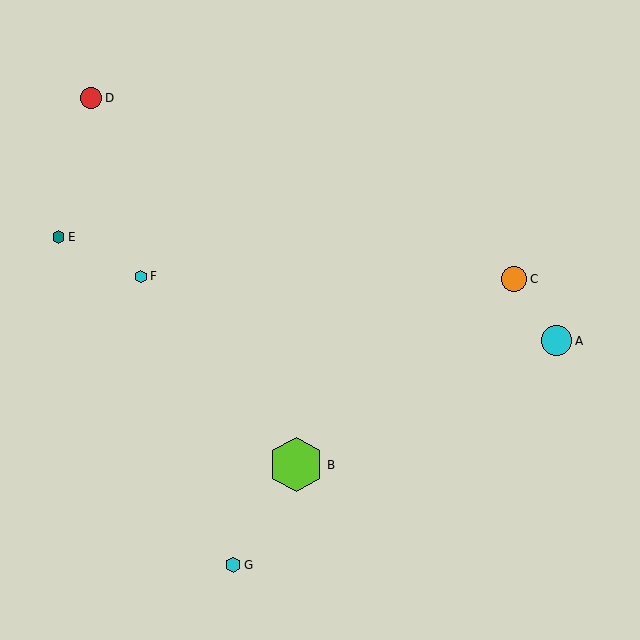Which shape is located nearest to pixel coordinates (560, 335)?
The cyan circle (labeled A) at (556, 341) is nearest to that location.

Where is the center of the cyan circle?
The center of the cyan circle is at (556, 341).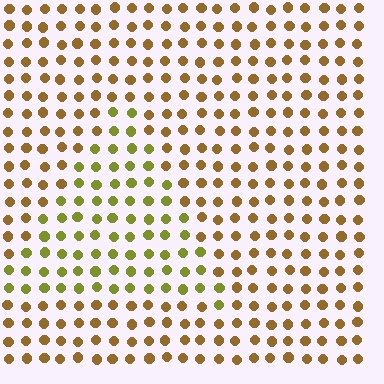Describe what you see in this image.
The image is filled with small brown elements in a uniform arrangement. A triangle-shaped region is visible where the elements are tinted to a slightly different hue, forming a subtle color boundary.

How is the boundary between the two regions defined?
The boundary is defined purely by a slight shift in hue (about 36 degrees). Spacing, size, and orientation are identical on both sides.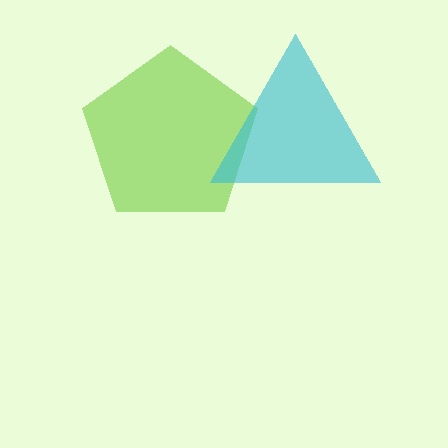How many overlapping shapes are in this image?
There are 2 overlapping shapes in the image.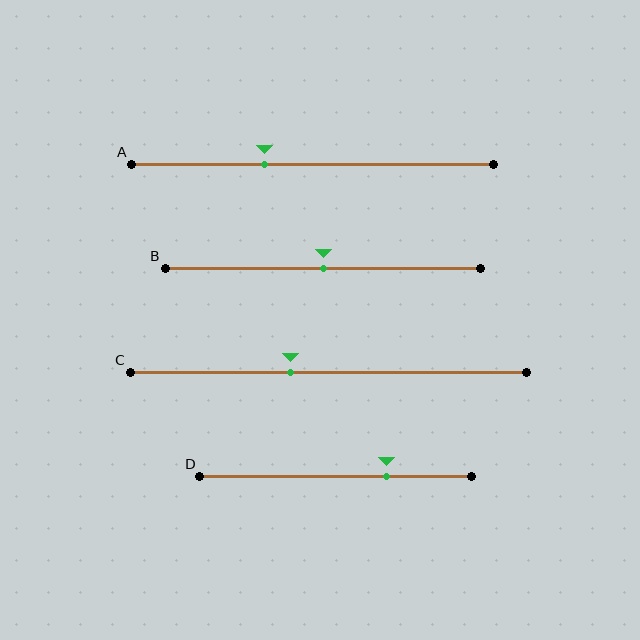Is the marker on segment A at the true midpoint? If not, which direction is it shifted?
No, the marker on segment A is shifted to the left by about 13% of the segment length.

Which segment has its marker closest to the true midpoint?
Segment B has its marker closest to the true midpoint.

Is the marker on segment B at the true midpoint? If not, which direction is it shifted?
Yes, the marker on segment B is at the true midpoint.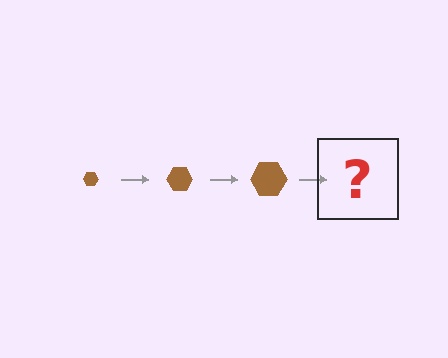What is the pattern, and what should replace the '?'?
The pattern is that the hexagon gets progressively larger each step. The '?' should be a brown hexagon, larger than the previous one.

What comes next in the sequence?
The next element should be a brown hexagon, larger than the previous one.